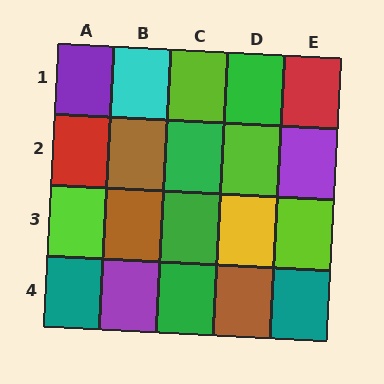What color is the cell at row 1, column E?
Red.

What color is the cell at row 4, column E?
Teal.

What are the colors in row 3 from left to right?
Lime, brown, green, yellow, lime.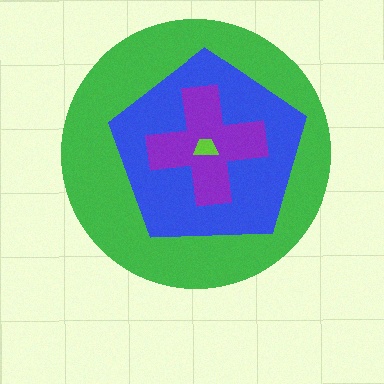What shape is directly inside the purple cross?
The lime trapezoid.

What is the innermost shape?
The lime trapezoid.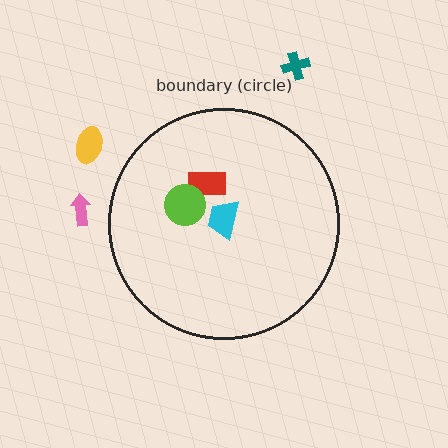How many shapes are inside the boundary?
3 inside, 3 outside.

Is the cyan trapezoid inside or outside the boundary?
Inside.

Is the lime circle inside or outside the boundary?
Inside.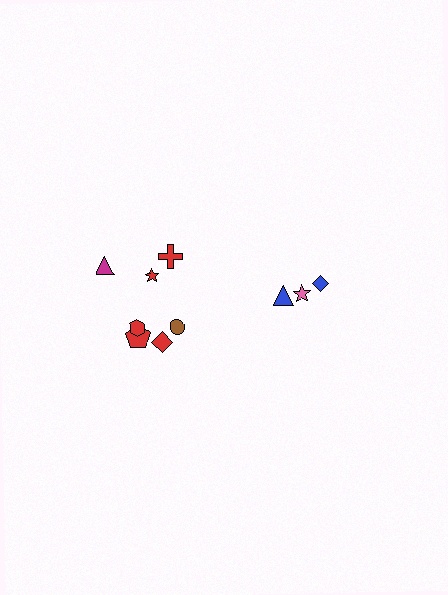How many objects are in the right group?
There are 3 objects.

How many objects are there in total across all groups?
There are 10 objects.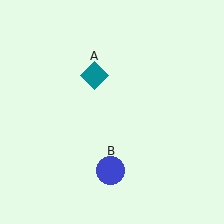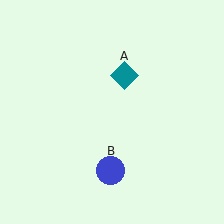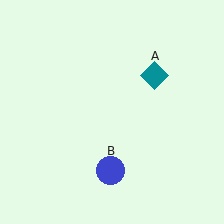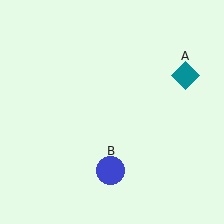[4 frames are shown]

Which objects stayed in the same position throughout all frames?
Blue circle (object B) remained stationary.